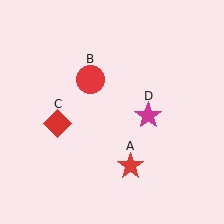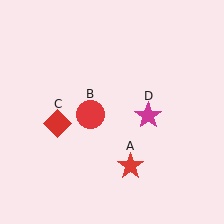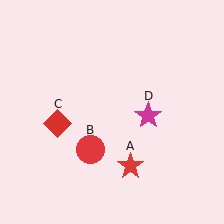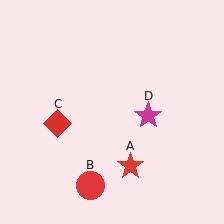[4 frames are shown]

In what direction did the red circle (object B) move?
The red circle (object B) moved down.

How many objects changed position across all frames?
1 object changed position: red circle (object B).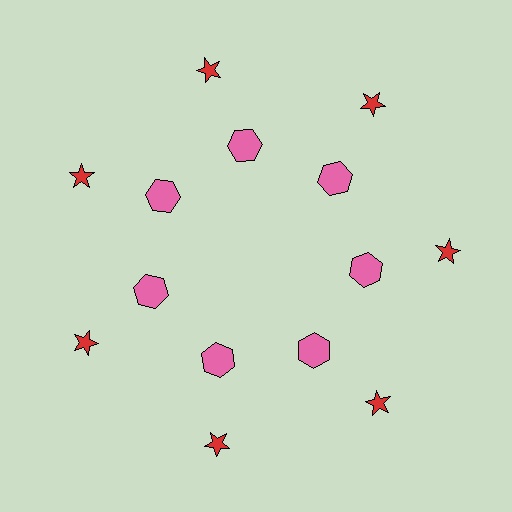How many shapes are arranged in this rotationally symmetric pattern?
There are 14 shapes, arranged in 7 groups of 2.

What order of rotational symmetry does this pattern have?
This pattern has 7-fold rotational symmetry.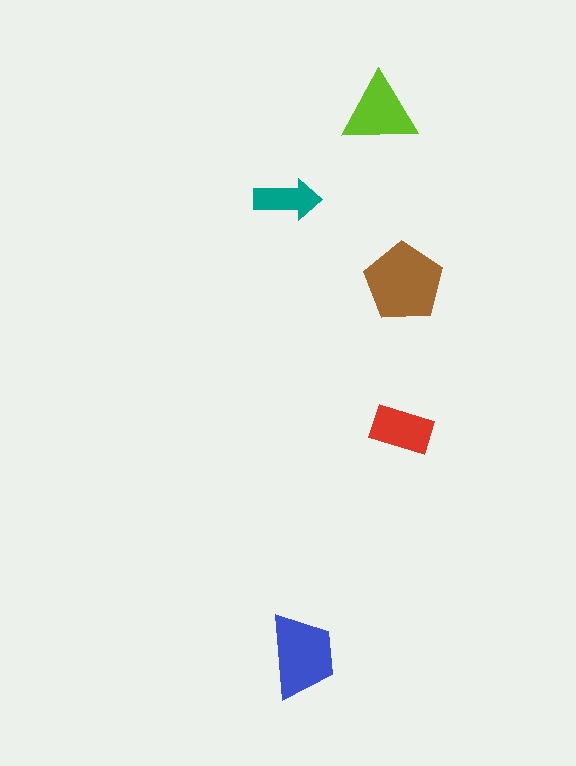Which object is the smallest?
The teal arrow.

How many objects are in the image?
There are 5 objects in the image.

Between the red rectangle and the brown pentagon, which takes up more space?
The brown pentagon.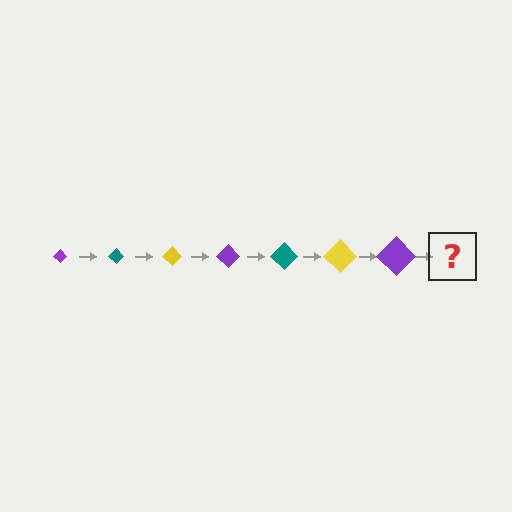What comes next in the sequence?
The next element should be a teal diamond, larger than the previous one.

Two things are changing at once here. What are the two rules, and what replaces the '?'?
The two rules are that the diamond grows larger each step and the color cycles through purple, teal, and yellow. The '?' should be a teal diamond, larger than the previous one.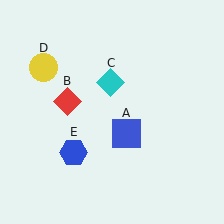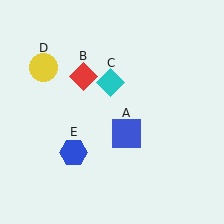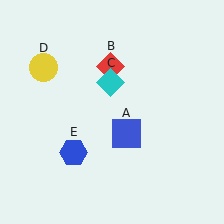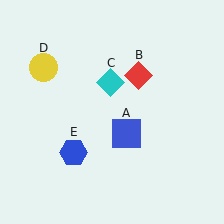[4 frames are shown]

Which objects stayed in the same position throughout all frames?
Blue square (object A) and cyan diamond (object C) and yellow circle (object D) and blue hexagon (object E) remained stationary.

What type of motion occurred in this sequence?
The red diamond (object B) rotated clockwise around the center of the scene.